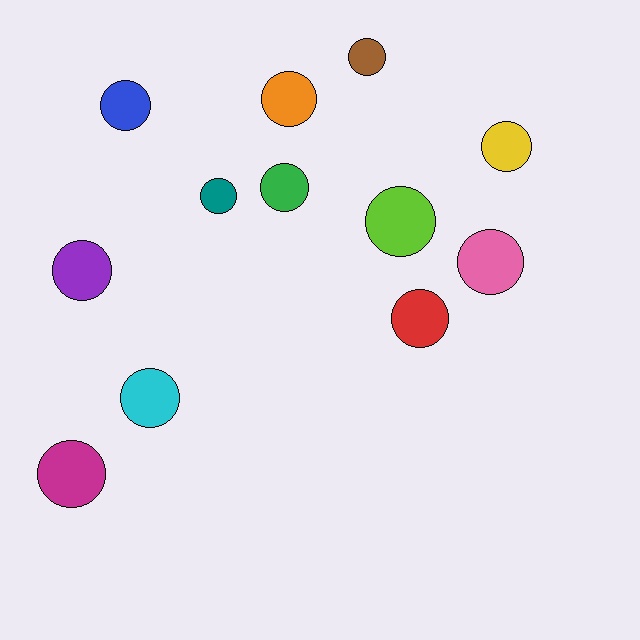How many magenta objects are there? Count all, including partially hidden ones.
There is 1 magenta object.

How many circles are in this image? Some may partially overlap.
There are 12 circles.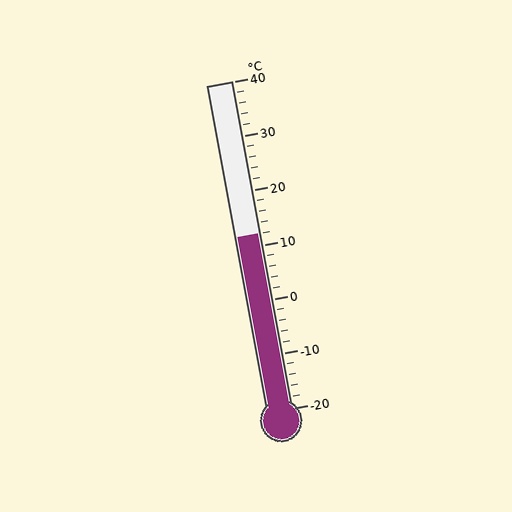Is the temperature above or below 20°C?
The temperature is below 20°C.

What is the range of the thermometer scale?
The thermometer scale ranges from -20°C to 40°C.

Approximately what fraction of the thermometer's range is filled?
The thermometer is filled to approximately 55% of its range.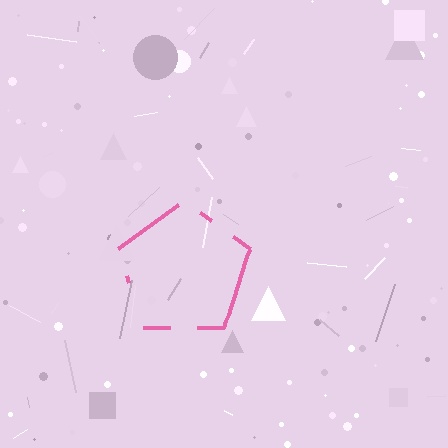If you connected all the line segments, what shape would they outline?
They would outline a pentagon.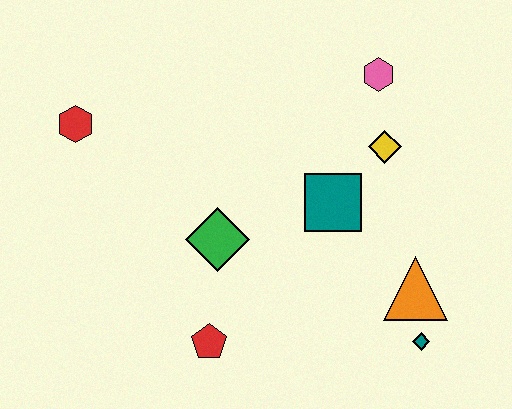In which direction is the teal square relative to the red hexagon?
The teal square is to the right of the red hexagon.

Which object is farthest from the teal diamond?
The red hexagon is farthest from the teal diamond.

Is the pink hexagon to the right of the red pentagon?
Yes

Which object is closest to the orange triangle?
The teal diamond is closest to the orange triangle.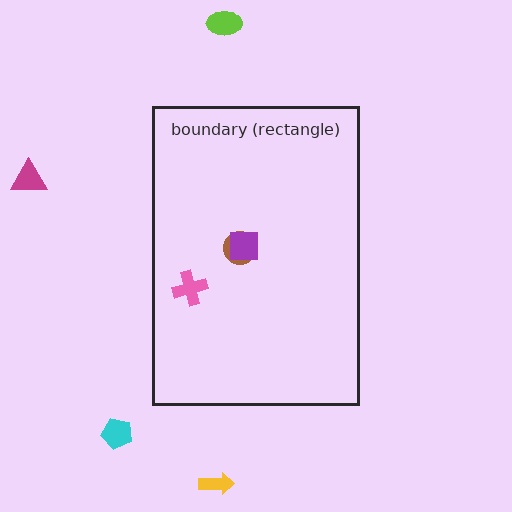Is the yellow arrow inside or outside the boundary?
Outside.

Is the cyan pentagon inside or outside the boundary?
Outside.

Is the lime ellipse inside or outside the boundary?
Outside.